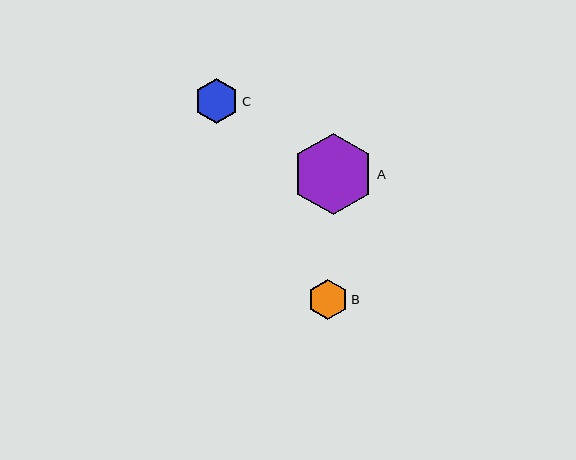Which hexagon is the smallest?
Hexagon B is the smallest with a size of approximately 40 pixels.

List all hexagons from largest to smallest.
From largest to smallest: A, C, B.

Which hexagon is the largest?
Hexagon A is the largest with a size of approximately 81 pixels.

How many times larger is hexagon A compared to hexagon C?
Hexagon A is approximately 1.8 times the size of hexagon C.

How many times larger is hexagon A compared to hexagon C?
Hexagon A is approximately 1.8 times the size of hexagon C.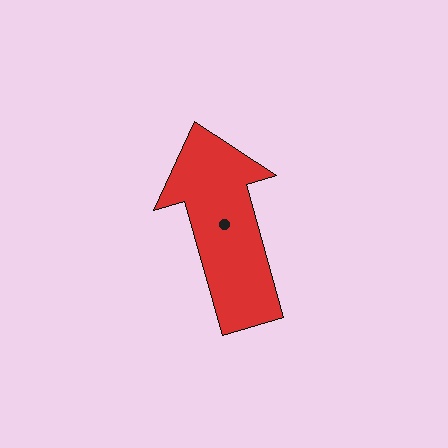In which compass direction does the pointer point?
North.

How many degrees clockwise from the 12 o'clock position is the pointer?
Approximately 344 degrees.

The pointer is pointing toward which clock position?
Roughly 11 o'clock.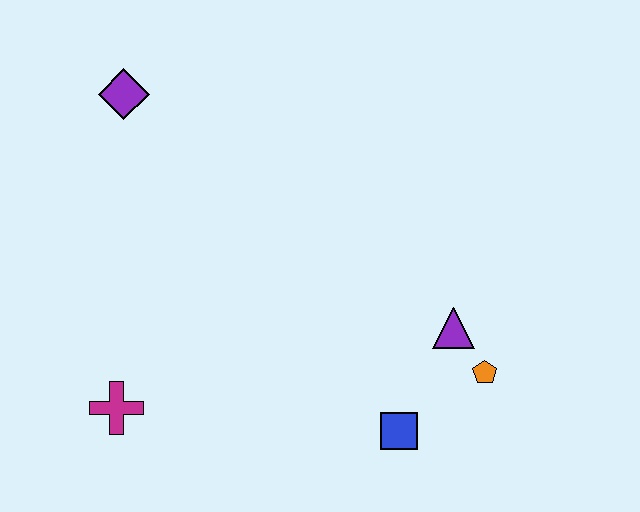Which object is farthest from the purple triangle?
The purple diamond is farthest from the purple triangle.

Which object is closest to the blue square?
The orange pentagon is closest to the blue square.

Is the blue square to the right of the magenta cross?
Yes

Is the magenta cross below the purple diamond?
Yes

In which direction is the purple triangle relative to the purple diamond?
The purple triangle is to the right of the purple diamond.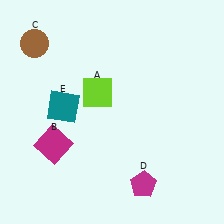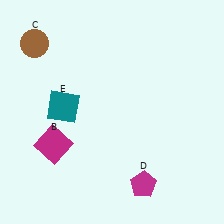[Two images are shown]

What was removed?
The lime square (A) was removed in Image 2.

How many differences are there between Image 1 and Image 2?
There is 1 difference between the two images.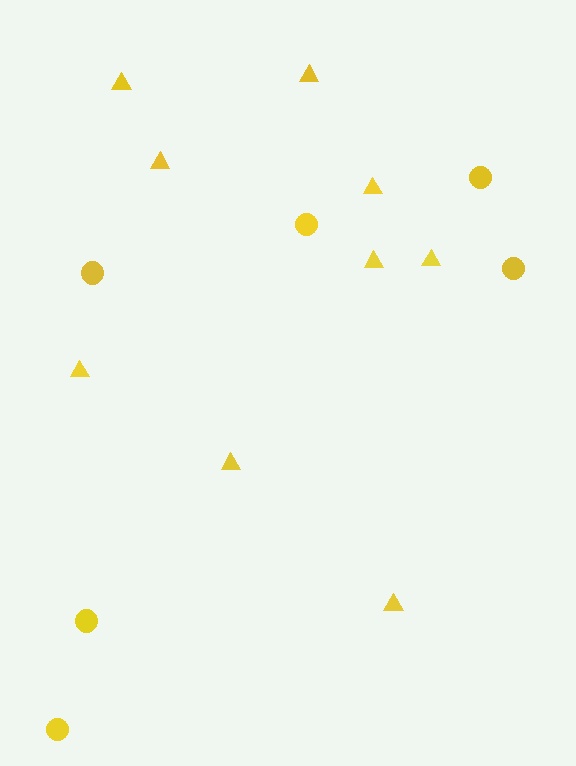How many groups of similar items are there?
There are 2 groups: one group of triangles (9) and one group of circles (6).